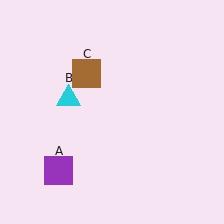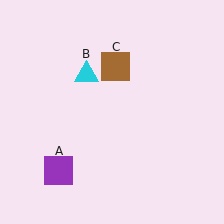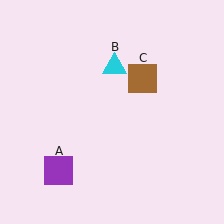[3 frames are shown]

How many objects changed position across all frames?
2 objects changed position: cyan triangle (object B), brown square (object C).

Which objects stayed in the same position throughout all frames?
Purple square (object A) remained stationary.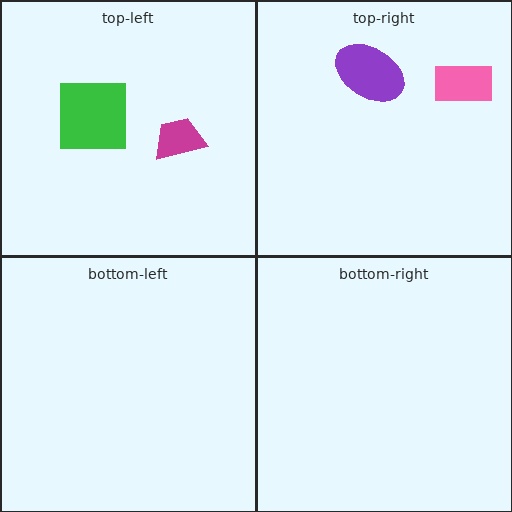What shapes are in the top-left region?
The green square, the magenta trapezoid.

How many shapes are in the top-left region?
2.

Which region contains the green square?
The top-left region.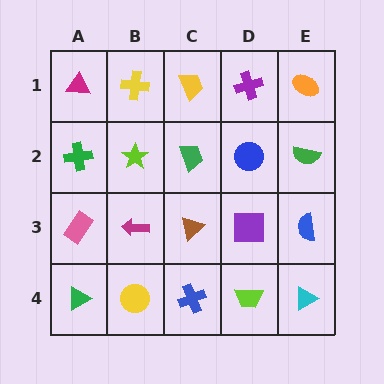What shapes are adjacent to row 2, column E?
An orange ellipse (row 1, column E), a blue semicircle (row 3, column E), a blue circle (row 2, column D).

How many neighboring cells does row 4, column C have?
3.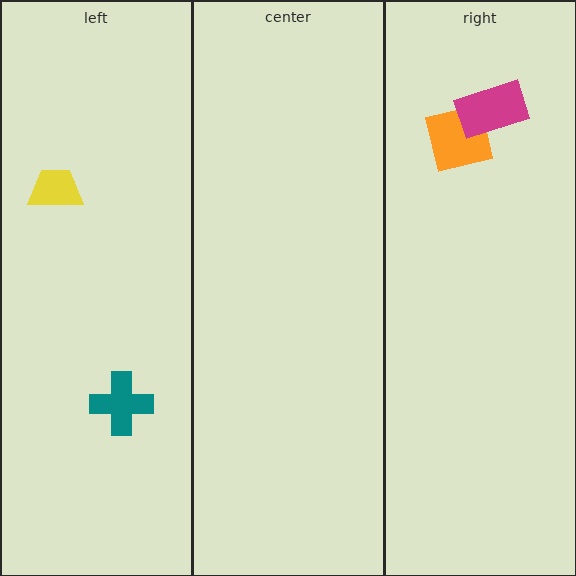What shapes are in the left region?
The teal cross, the yellow trapezoid.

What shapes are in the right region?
The orange square, the magenta rectangle.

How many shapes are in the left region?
2.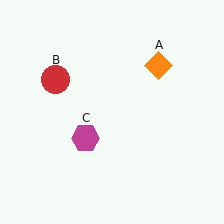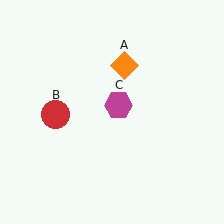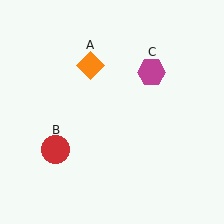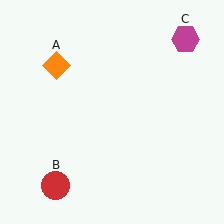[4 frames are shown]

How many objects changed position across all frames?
3 objects changed position: orange diamond (object A), red circle (object B), magenta hexagon (object C).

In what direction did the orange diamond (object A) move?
The orange diamond (object A) moved left.